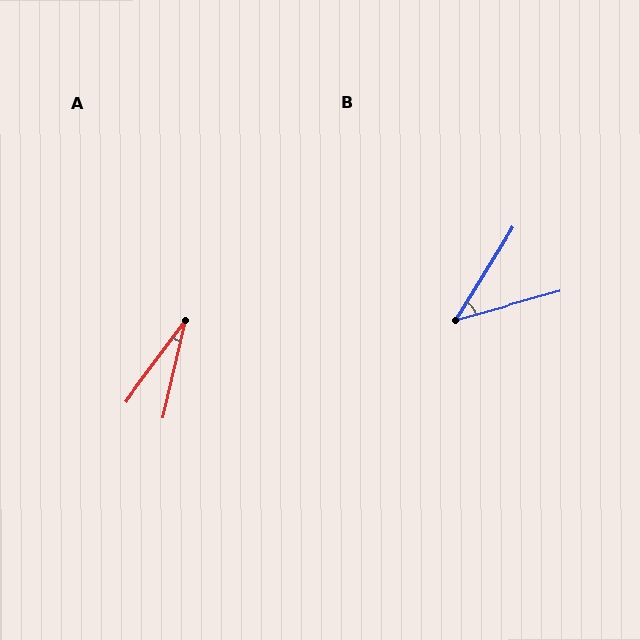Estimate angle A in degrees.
Approximately 23 degrees.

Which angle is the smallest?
A, at approximately 23 degrees.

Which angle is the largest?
B, at approximately 43 degrees.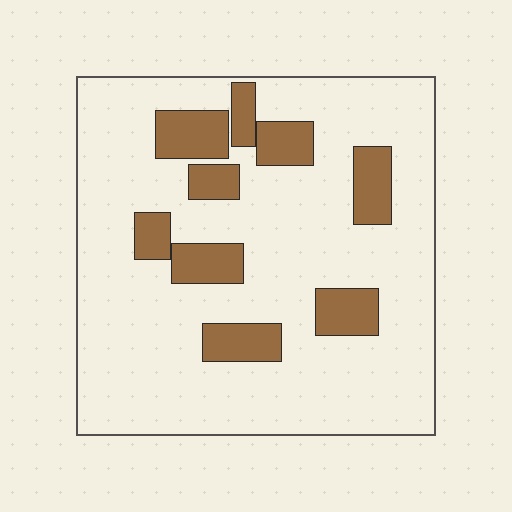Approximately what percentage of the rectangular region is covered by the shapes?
Approximately 20%.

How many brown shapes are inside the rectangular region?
9.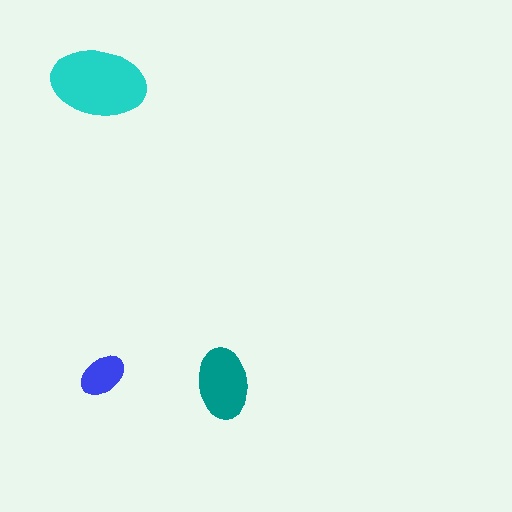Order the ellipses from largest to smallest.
the cyan one, the teal one, the blue one.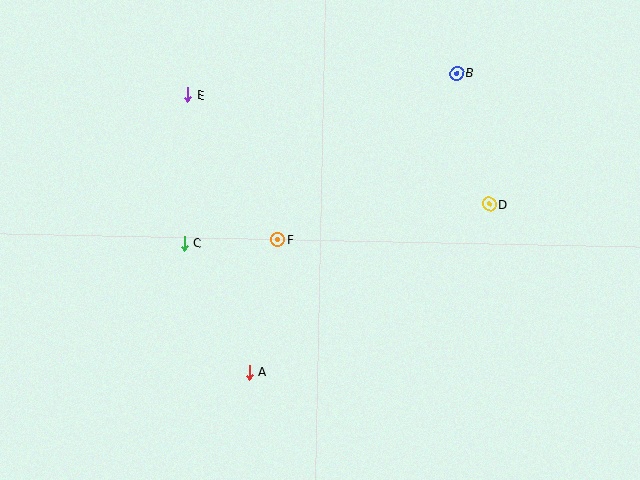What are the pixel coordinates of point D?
Point D is at (489, 204).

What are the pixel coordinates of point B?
Point B is at (457, 73).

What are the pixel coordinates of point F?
Point F is at (278, 240).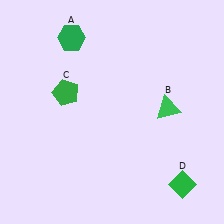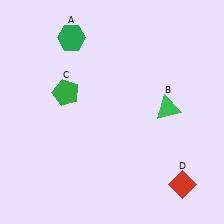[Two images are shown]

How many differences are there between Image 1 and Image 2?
There is 1 difference between the two images.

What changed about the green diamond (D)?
In Image 1, D is green. In Image 2, it changed to red.